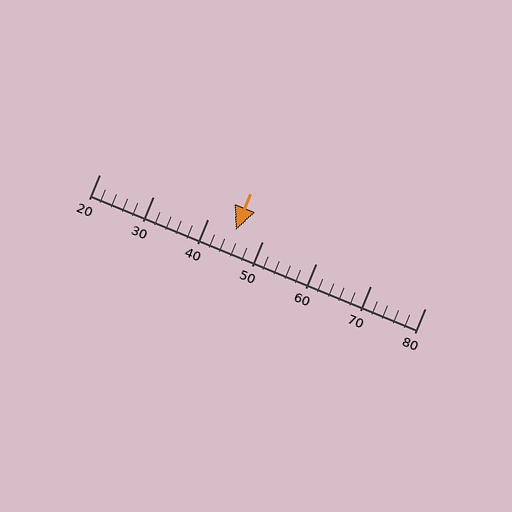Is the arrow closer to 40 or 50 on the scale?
The arrow is closer to 50.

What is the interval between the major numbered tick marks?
The major tick marks are spaced 10 units apart.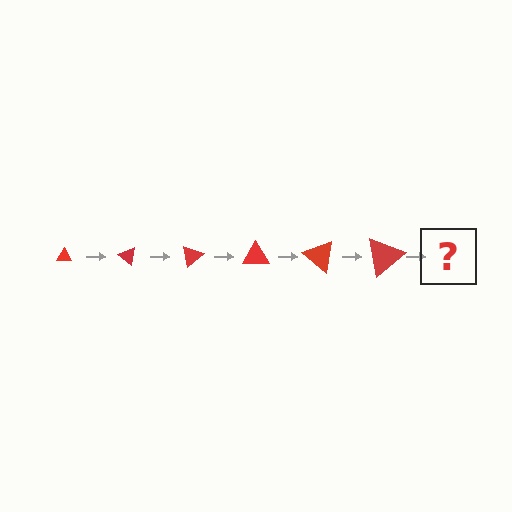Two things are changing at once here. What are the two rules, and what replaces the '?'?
The two rules are that the triangle grows larger each step and it rotates 40 degrees each step. The '?' should be a triangle, larger than the previous one and rotated 240 degrees from the start.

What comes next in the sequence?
The next element should be a triangle, larger than the previous one and rotated 240 degrees from the start.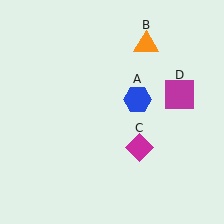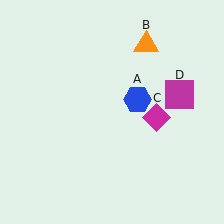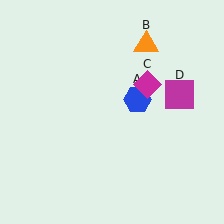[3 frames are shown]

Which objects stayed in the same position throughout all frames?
Blue hexagon (object A) and orange triangle (object B) and magenta square (object D) remained stationary.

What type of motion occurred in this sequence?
The magenta diamond (object C) rotated counterclockwise around the center of the scene.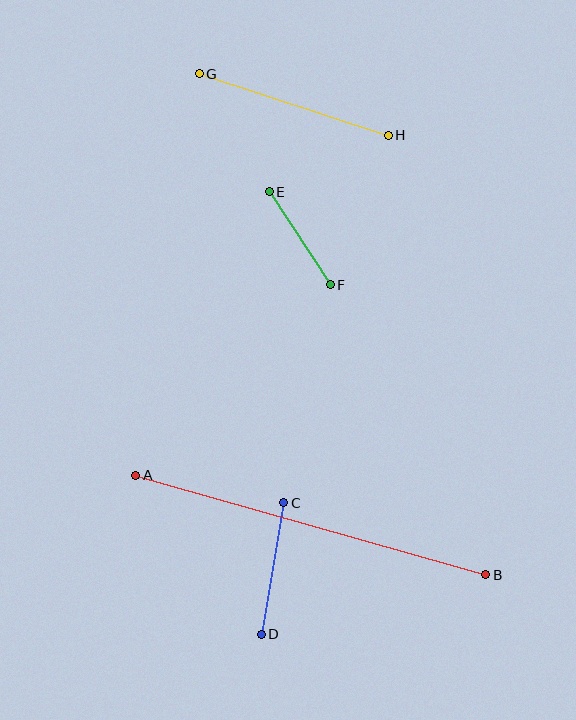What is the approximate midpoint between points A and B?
The midpoint is at approximately (311, 525) pixels.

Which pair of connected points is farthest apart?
Points A and B are farthest apart.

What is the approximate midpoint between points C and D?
The midpoint is at approximately (272, 569) pixels.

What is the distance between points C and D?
The distance is approximately 134 pixels.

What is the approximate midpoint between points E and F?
The midpoint is at approximately (300, 238) pixels.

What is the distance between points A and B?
The distance is approximately 364 pixels.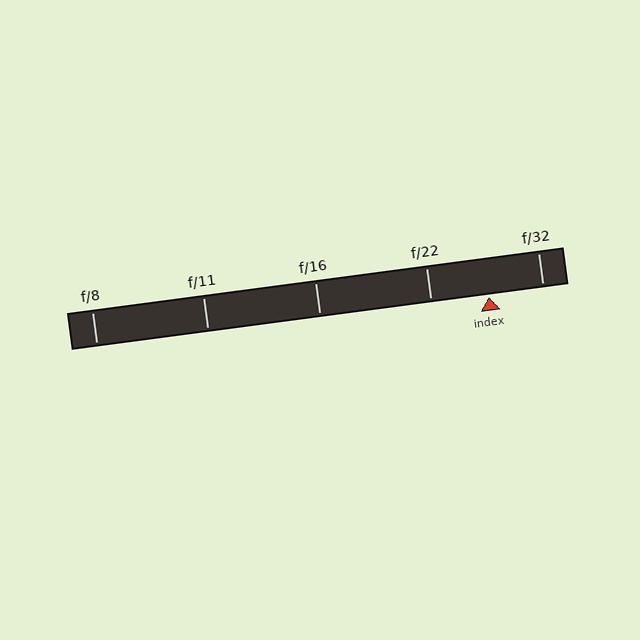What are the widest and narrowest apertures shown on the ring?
The widest aperture shown is f/8 and the narrowest is f/32.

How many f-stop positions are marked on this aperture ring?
There are 5 f-stop positions marked.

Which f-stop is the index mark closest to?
The index mark is closest to f/32.